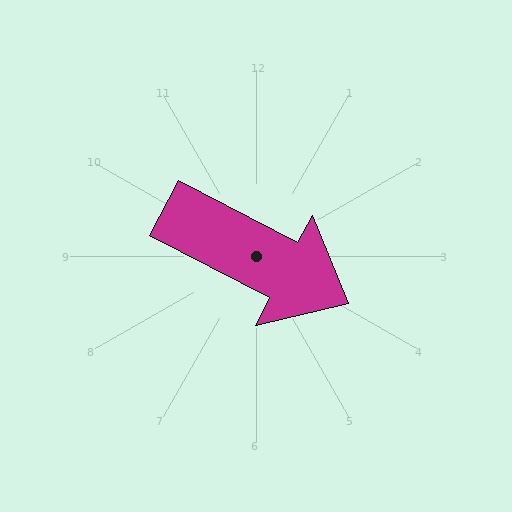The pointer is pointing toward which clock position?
Roughly 4 o'clock.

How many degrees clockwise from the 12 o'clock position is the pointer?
Approximately 117 degrees.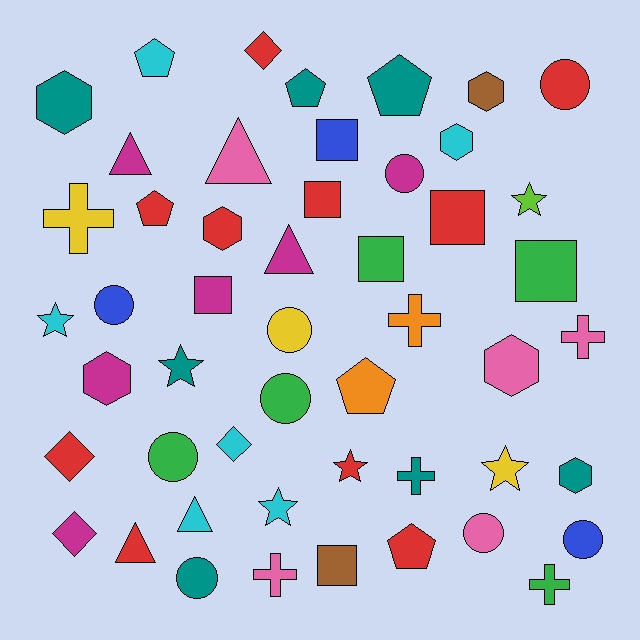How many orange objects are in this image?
There are 2 orange objects.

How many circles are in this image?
There are 9 circles.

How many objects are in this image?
There are 50 objects.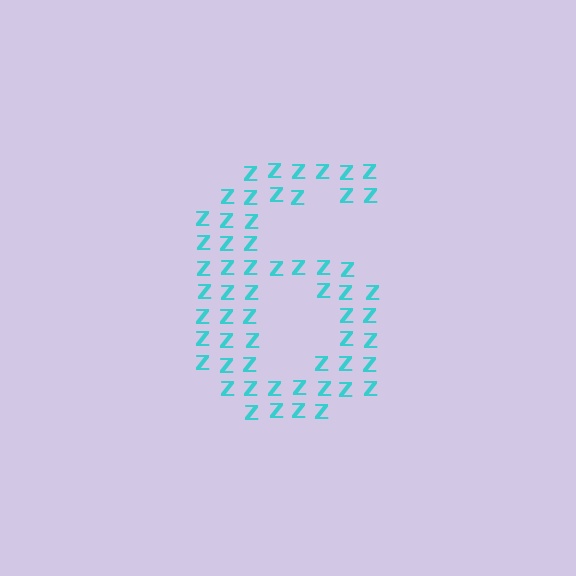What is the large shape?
The large shape is the digit 6.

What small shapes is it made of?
It is made of small letter Z's.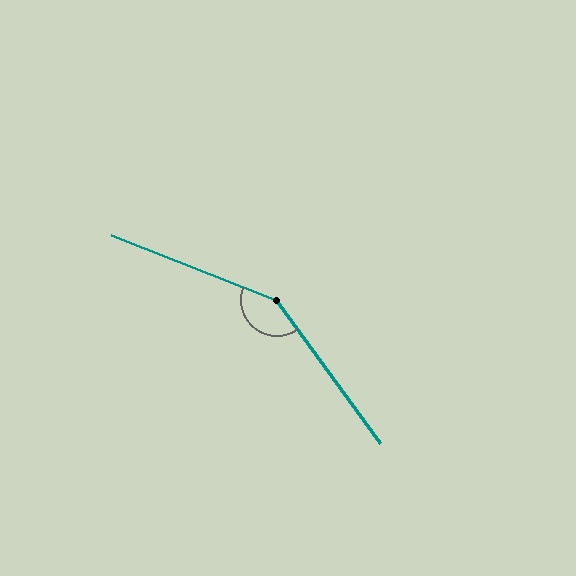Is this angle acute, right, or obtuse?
It is obtuse.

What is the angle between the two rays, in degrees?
Approximately 147 degrees.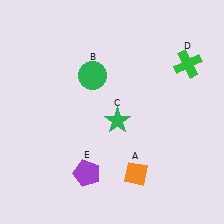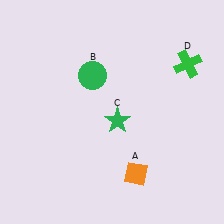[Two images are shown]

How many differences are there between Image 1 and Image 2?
There is 1 difference between the two images.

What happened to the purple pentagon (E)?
The purple pentagon (E) was removed in Image 2. It was in the bottom-left area of Image 1.